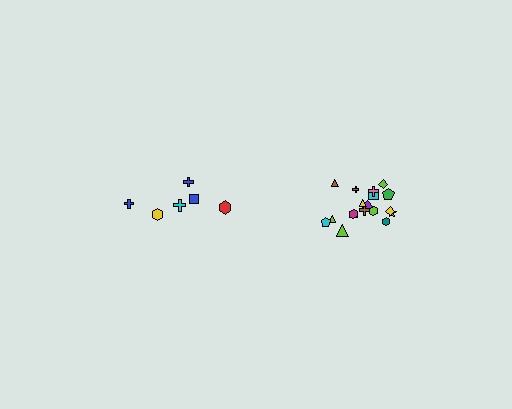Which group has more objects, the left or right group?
The right group.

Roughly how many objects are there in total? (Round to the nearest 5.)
Roughly 25 objects in total.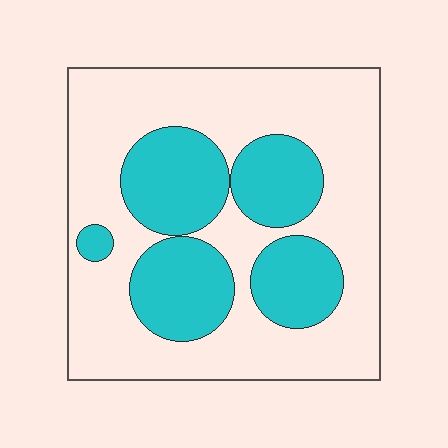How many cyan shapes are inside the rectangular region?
5.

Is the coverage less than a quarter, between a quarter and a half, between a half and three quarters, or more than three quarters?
Between a quarter and a half.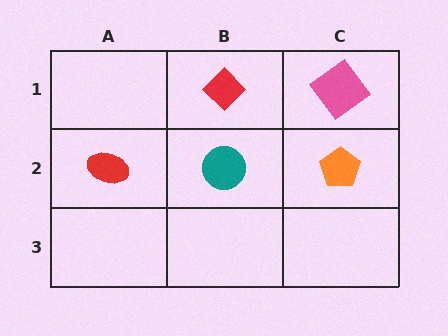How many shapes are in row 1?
2 shapes.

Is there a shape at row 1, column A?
No, that cell is empty.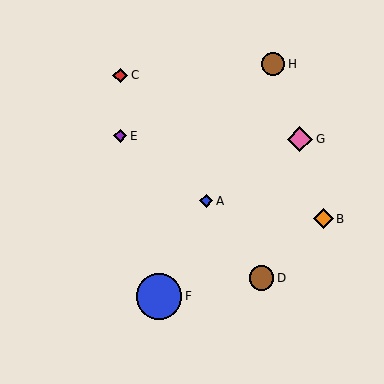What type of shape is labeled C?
Shape C is a red diamond.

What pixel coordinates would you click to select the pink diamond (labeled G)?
Click at (300, 139) to select the pink diamond G.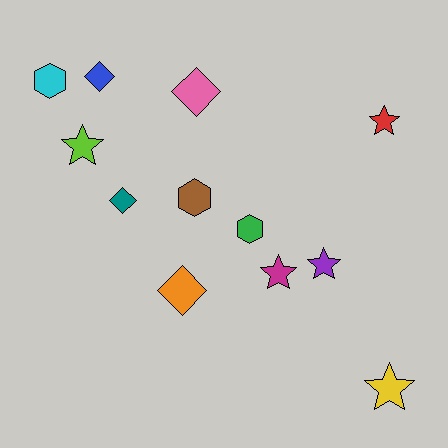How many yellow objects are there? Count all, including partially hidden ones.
There is 1 yellow object.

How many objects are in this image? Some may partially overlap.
There are 12 objects.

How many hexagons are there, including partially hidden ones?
There are 3 hexagons.